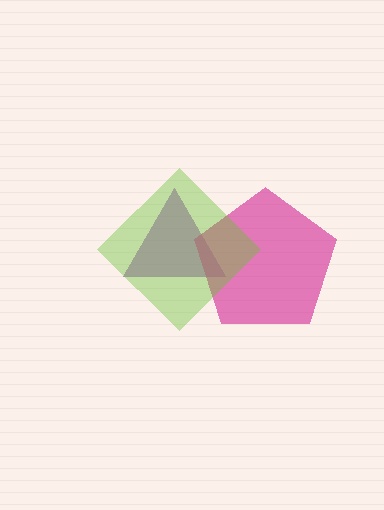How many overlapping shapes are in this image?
There are 3 overlapping shapes in the image.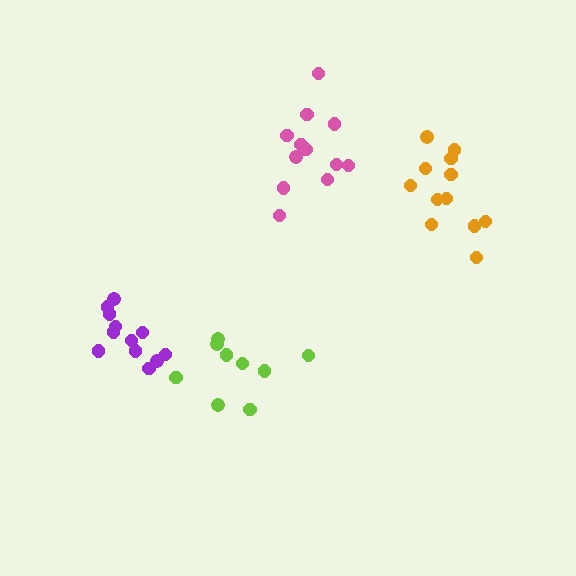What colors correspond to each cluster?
The clusters are colored: pink, purple, lime, orange.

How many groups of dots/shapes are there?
There are 4 groups.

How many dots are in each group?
Group 1: 12 dots, Group 2: 12 dots, Group 3: 9 dots, Group 4: 12 dots (45 total).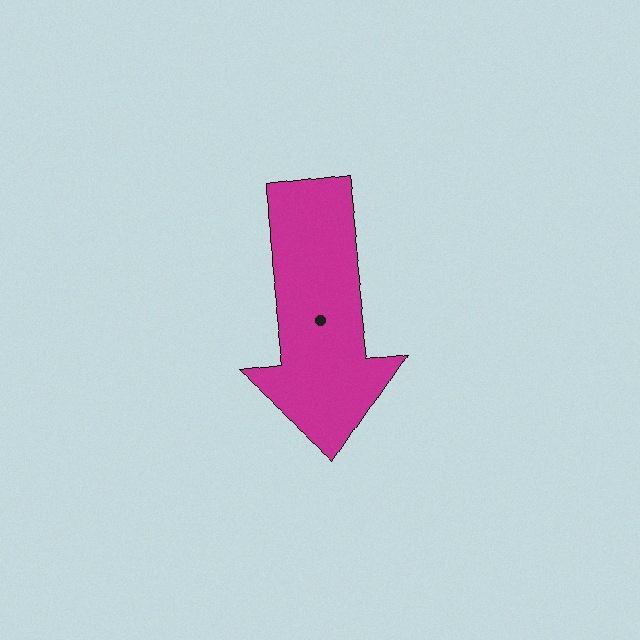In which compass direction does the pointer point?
South.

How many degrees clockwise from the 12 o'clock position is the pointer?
Approximately 173 degrees.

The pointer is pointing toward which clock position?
Roughly 6 o'clock.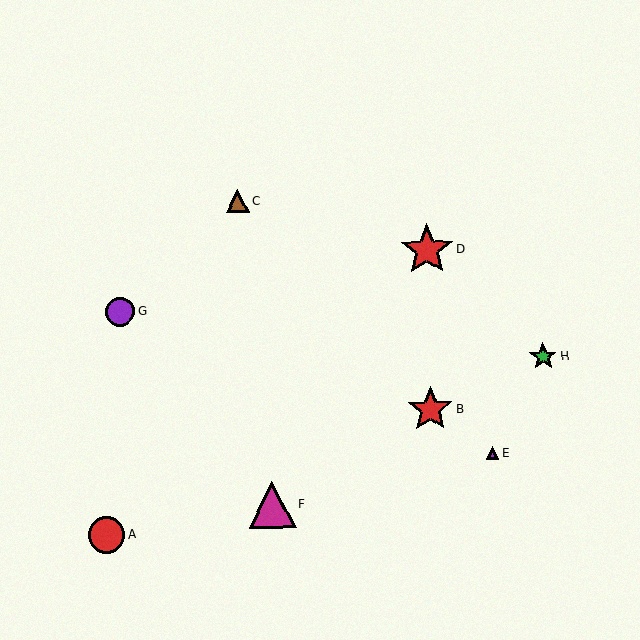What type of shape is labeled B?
Shape B is a red star.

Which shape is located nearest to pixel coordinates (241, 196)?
The brown triangle (labeled C) at (238, 201) is nearest to that location.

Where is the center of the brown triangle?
The center of the brown triangle is at (238, 201).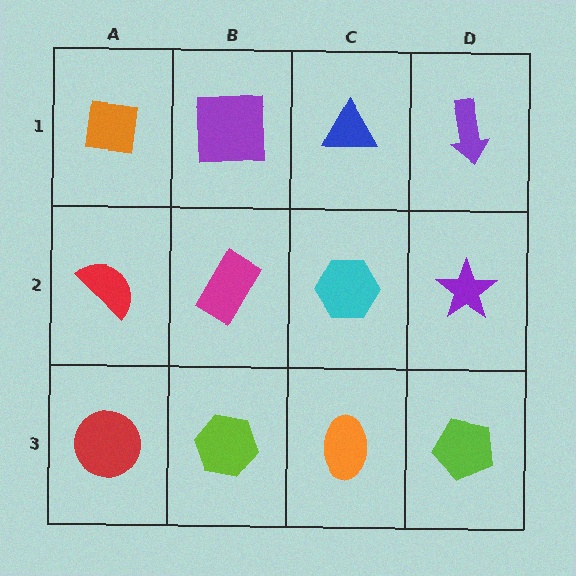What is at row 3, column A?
A red circle.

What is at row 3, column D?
A lime pentagon.